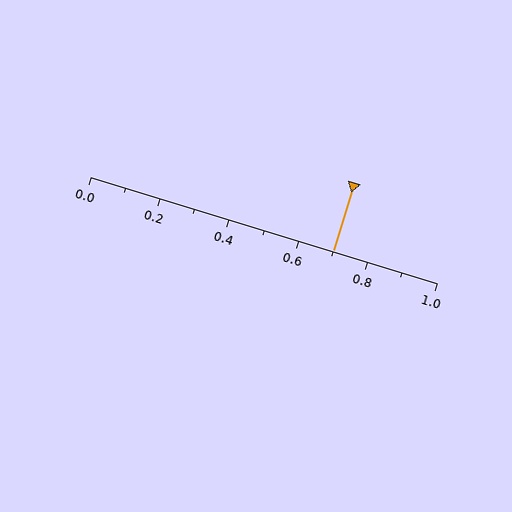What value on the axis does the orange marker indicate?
The marker indicates approximately 0.7.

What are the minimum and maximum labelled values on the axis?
The axis runs from 0.0 to 1.0.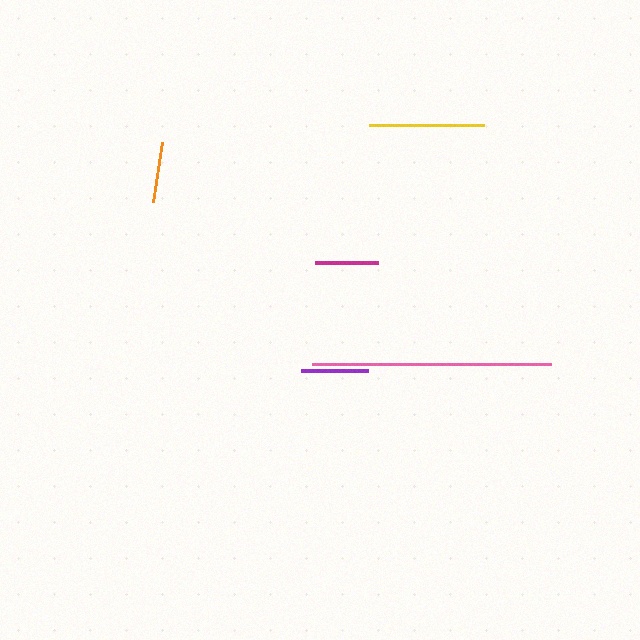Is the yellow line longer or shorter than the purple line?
The yellow line is longer than the purple line.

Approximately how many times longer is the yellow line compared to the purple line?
The yellow line is approximately 1.7 times the length of the purple line.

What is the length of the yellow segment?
The yellow segment is approximately 115 pixels long.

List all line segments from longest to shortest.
From longest to shortest: pink, yellow, purple, magenta, orange.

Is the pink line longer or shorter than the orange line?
The pink line is longer than the orange line.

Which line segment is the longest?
The pink line is the longest at approximately 240 pixels.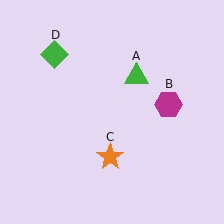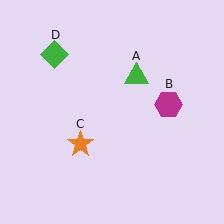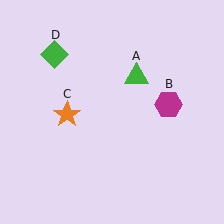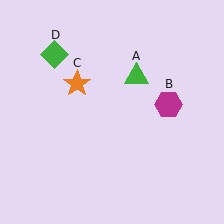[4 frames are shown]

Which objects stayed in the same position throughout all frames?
Green triangle (object A) and magenta hexagon (object B) and green diamond (object D) remained stationary.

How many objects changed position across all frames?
1 object changed position: orange star (object C).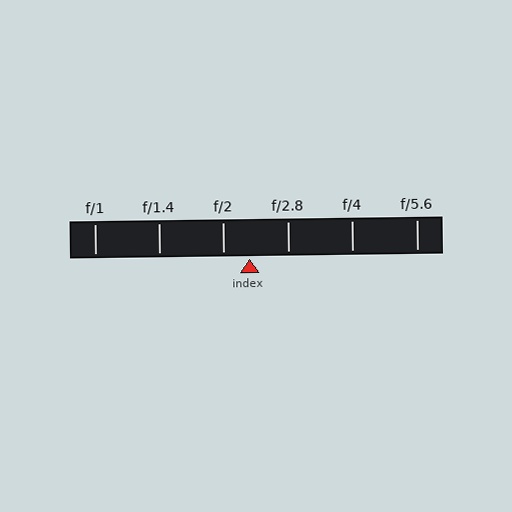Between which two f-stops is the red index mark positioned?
The index mark is between f/2 and f/2.8.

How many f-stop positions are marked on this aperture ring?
There are 6 f-stop positions marked.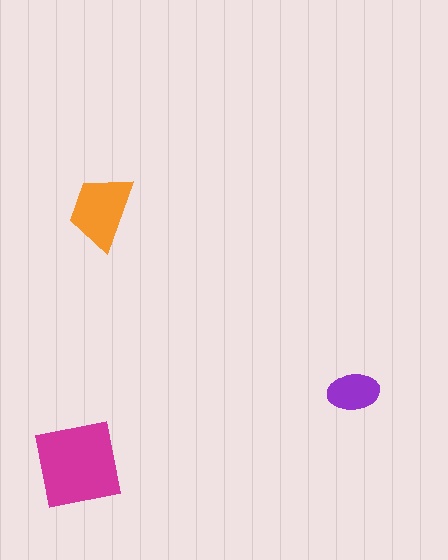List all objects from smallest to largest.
The purple ellipse, the orange trapezoid, the magenta square.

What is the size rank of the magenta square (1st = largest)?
1st.